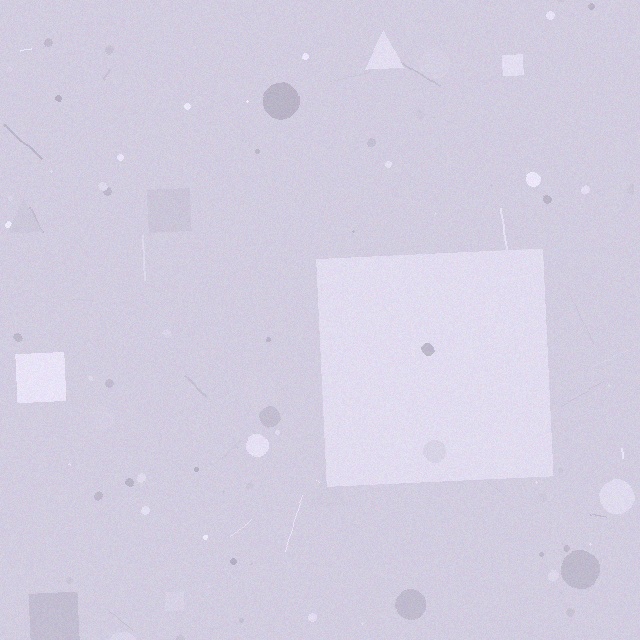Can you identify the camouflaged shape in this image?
The camouflaged shape is a square.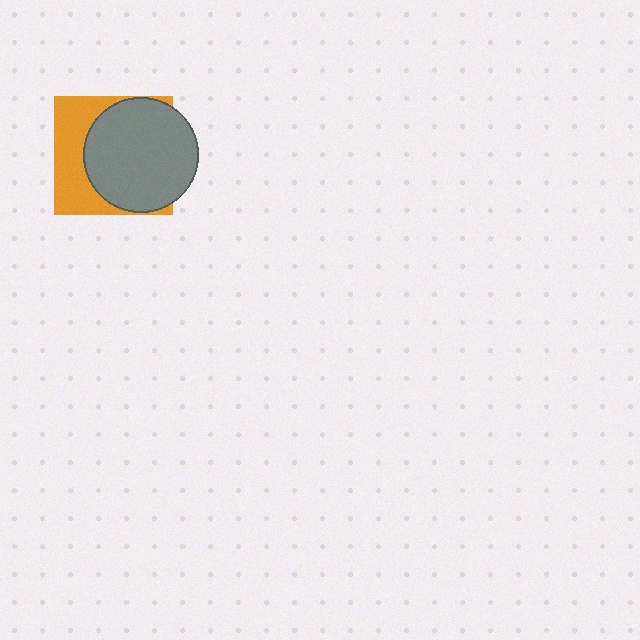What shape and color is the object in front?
The object in front is a gray circle.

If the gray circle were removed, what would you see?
You would see the complete orange square.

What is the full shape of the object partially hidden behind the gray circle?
The partially hidden object is an orange square.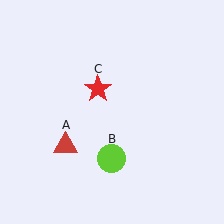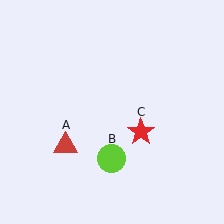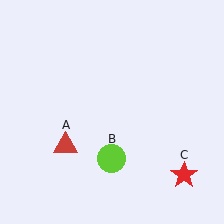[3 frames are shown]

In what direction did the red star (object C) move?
The red star (object C) moved down and to the right.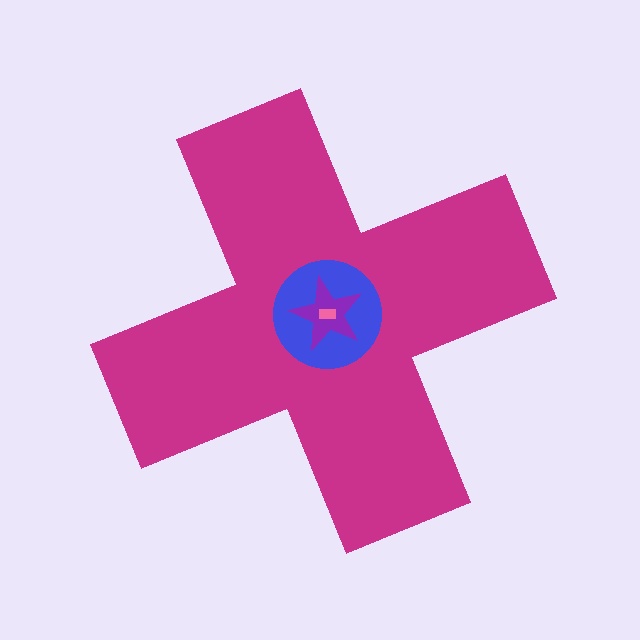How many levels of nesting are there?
4.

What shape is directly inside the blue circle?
The purple star.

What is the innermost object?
The pink rectangle.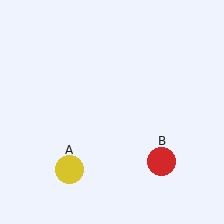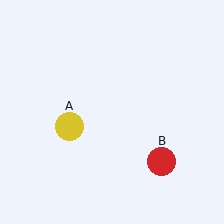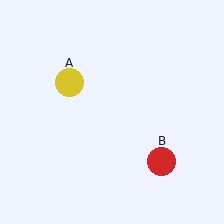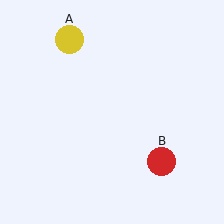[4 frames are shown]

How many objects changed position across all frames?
1 object changed position: yellow circle (object A).